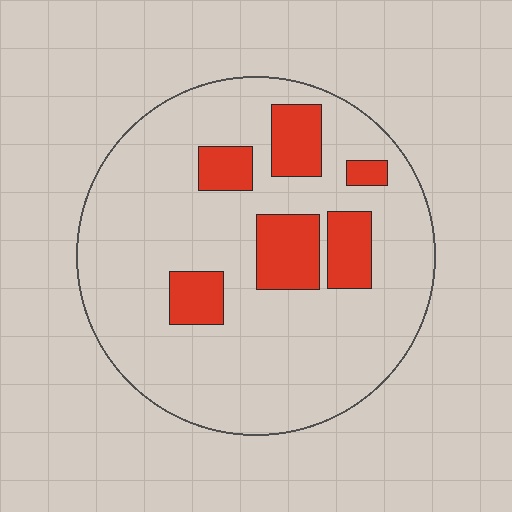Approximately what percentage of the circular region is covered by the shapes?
Approximately 20%.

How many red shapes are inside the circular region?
6.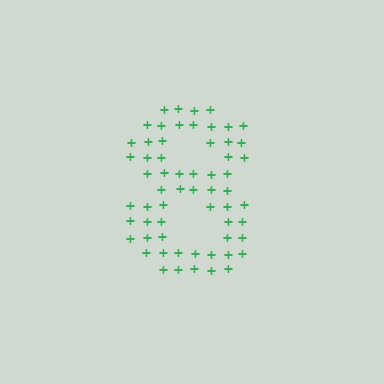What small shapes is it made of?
It is made of small plus signs.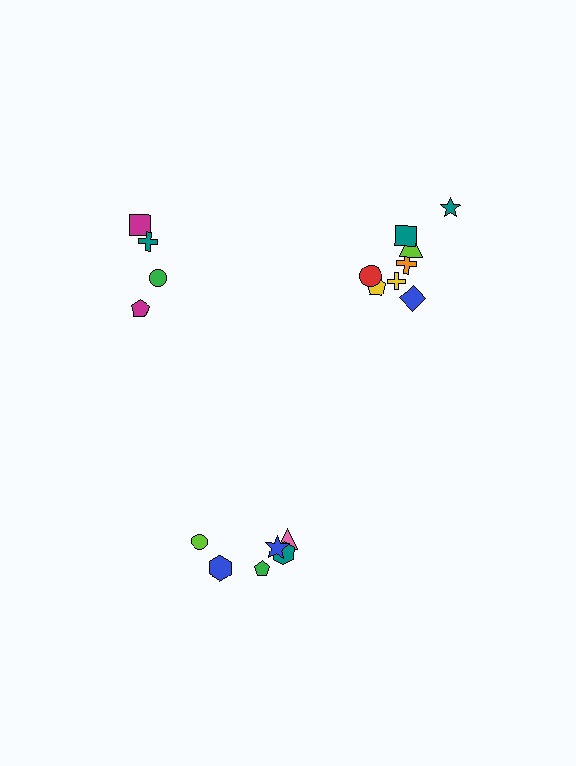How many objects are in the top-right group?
There are 8 objects.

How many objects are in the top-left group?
There are 4 objects.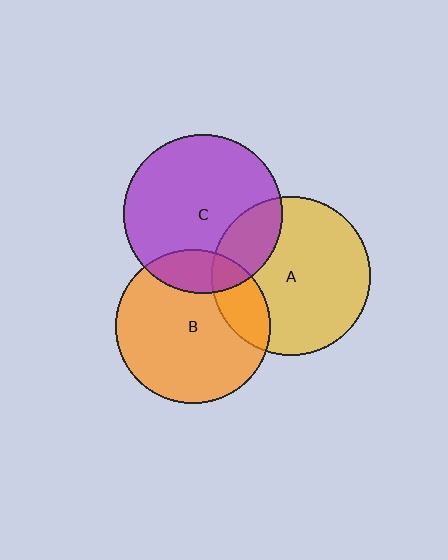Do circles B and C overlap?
Yes.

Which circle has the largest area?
Circle A (yellow).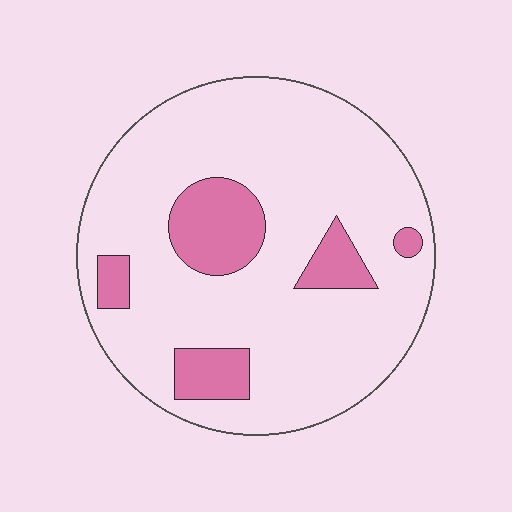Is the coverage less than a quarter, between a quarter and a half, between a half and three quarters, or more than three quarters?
Less than a quarter.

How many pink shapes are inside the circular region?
5.